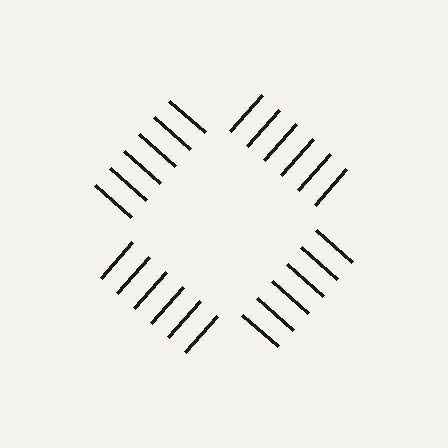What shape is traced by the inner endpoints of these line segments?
An illusory square — the line segments terminate on its edges but no continuous stroke is drawn.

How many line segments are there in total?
24 — 6 along each of the 4 edges.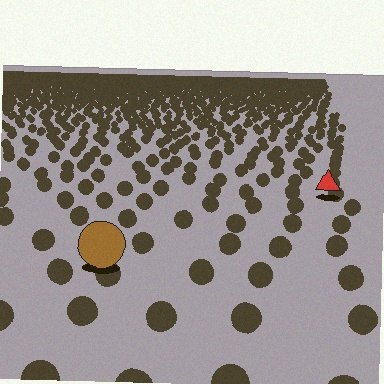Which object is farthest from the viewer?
The red triangle is farthest from the viewer. It appears smaller and the ground texture around it is denser.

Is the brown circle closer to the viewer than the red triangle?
Yes. The brown circle is closer — you can tell from the texture gradient: the ground texture is coarser near it.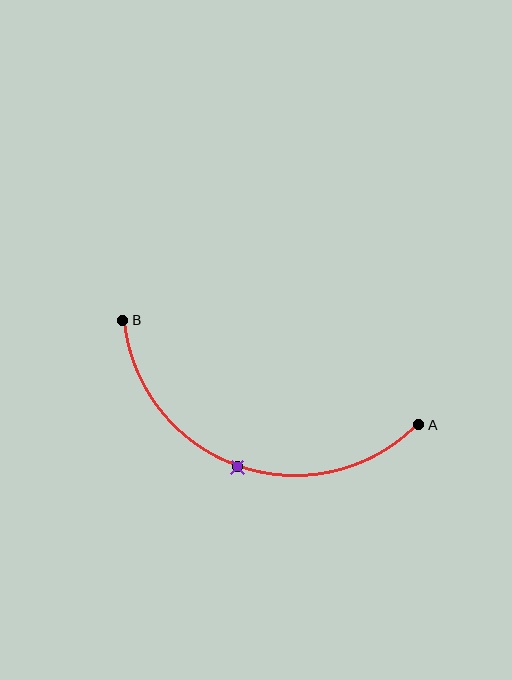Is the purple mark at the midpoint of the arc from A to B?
Yes. The purple mark lies on the arc at equal arc-length from both A and B — it is the arc midpoint.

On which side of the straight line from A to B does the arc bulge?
The arc bulges below the straight line connecting A and B.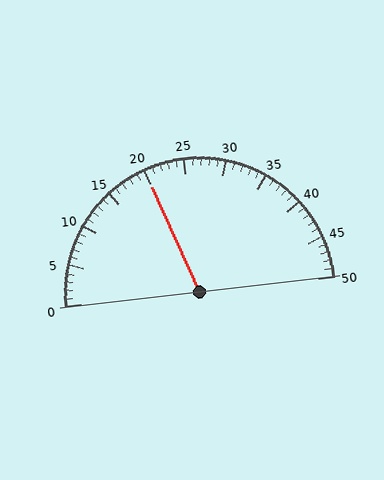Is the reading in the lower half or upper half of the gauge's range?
The reading is in the lower half of the range (0 to 50).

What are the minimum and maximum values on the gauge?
The gauge ranges from 0 to 50.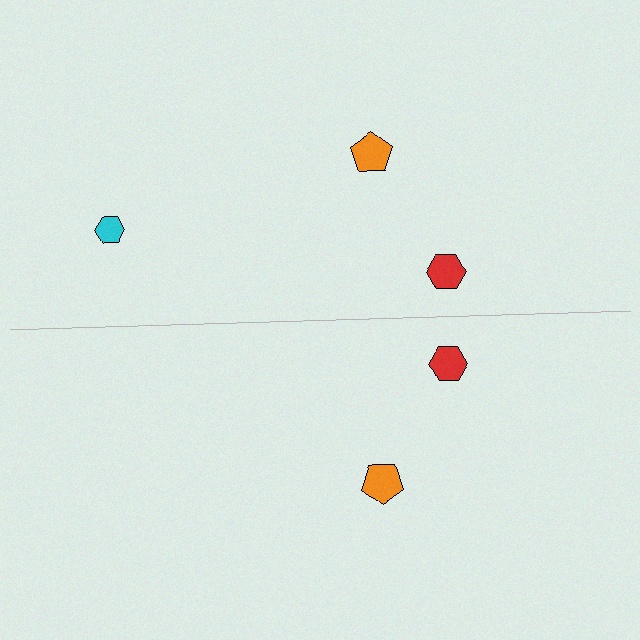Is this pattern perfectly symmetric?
No, the pattern is not perfectly symmetric. A cyan hexagon is missing from the bottom side.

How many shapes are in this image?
There are 5 shapes in this image.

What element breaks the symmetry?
A cyan hexagon is missing from the bottom side.